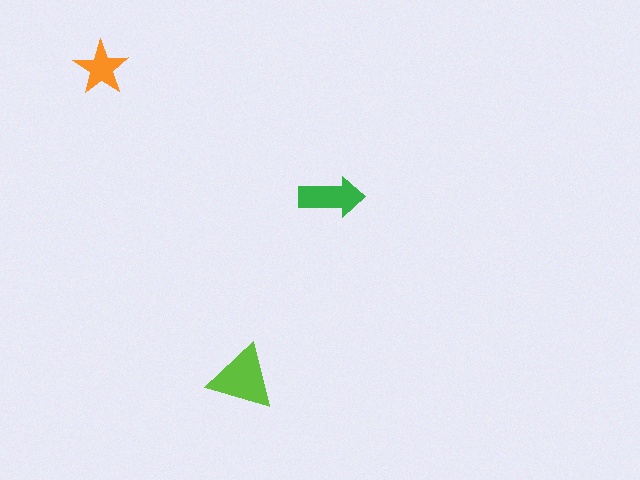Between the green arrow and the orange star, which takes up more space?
The green arrow.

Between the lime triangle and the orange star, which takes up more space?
The lime triangle.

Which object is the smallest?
The orange star.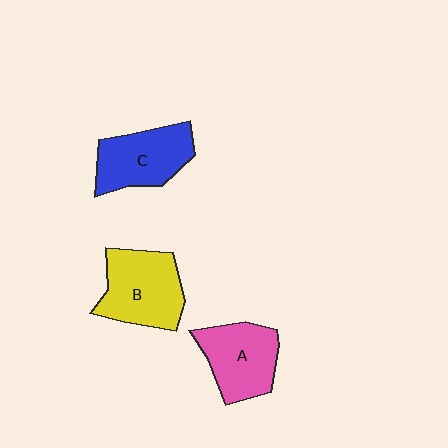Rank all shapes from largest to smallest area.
From largest to smallest: B (yellow), C (blue), A (pink).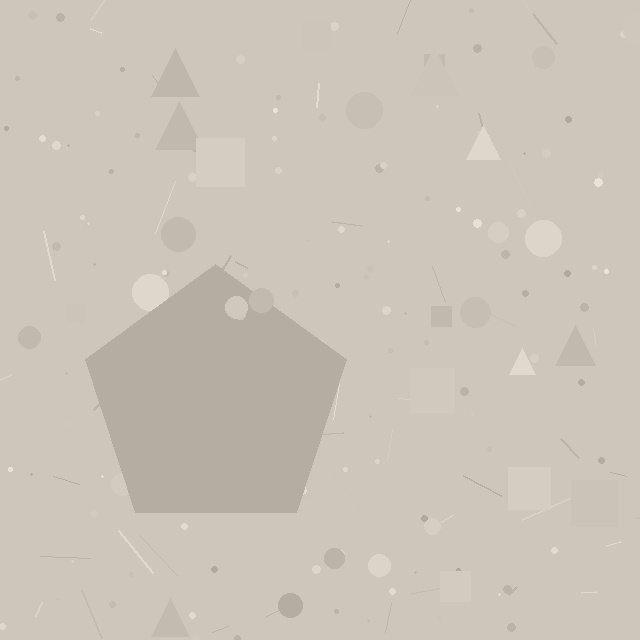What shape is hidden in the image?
A pentagon is hidden in the image.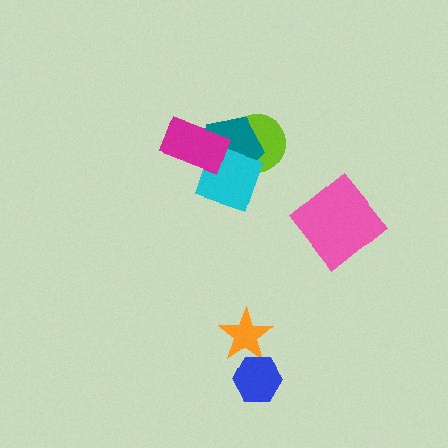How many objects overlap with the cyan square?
3 objects overlap with the cyan square.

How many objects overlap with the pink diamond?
0 objects overlap with the pink diamond.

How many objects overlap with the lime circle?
2 objects overlap with the lime circle.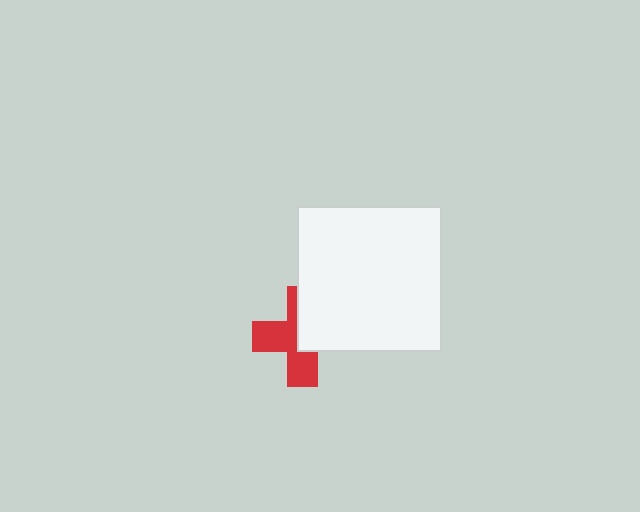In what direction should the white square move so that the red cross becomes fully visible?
The white square should move toward the upper-right. That is the shortest direction to clear the overlap and leave the red cross fully visible.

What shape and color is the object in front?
The object in front is a white square.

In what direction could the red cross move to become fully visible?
The red cross could move toward the lower-left. That would shift it out from behind the white square entirely.